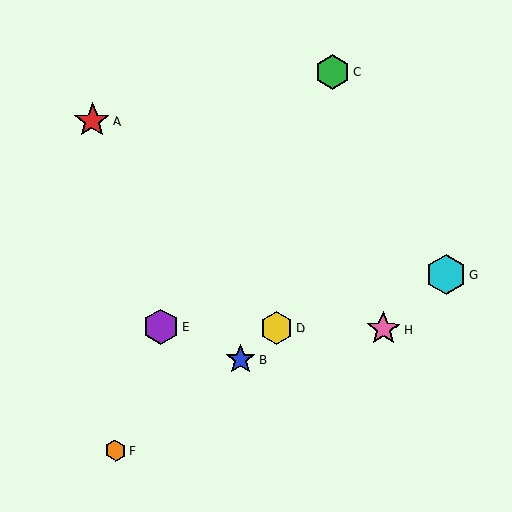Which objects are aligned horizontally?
Objects D, E, H are aligned horizontally.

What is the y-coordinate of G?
Object G is at y≈275.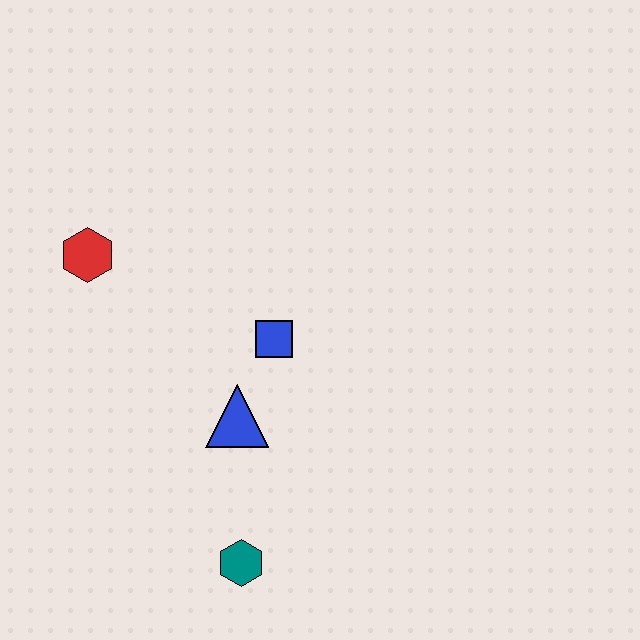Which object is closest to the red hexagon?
The blue square is closest to the red hexagon.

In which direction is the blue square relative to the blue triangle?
The blue square is above the blue triangle.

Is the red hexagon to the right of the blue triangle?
No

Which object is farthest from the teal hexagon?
The red hexagon is farthest from the teal hexagon.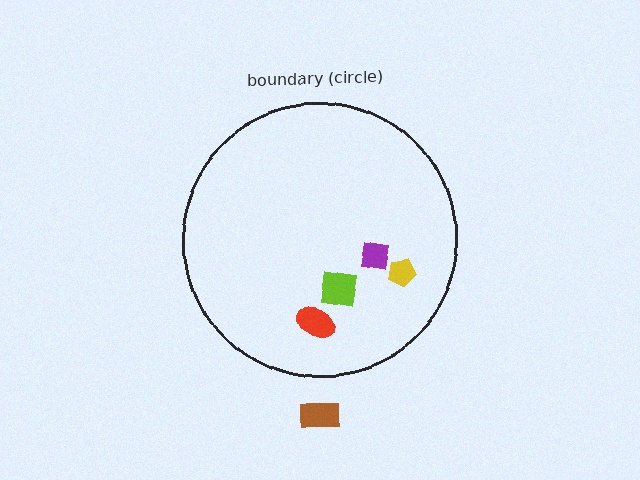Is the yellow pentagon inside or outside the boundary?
Inside.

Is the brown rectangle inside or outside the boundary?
Outside.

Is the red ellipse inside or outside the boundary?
Inside.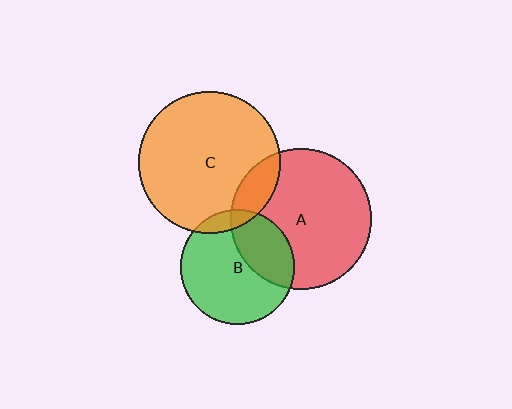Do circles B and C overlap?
Yes.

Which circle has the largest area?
Circle C (orange).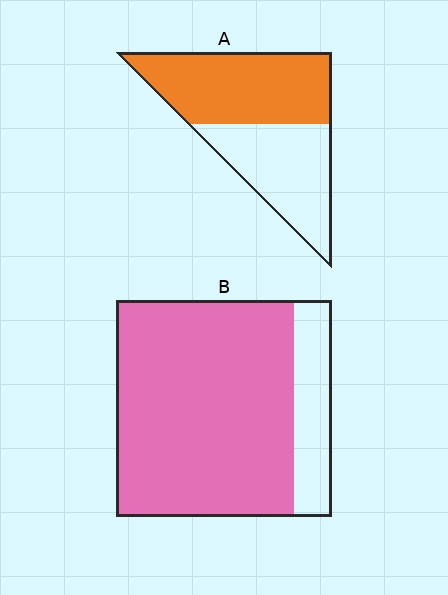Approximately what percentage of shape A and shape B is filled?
A is approximately 55% and B is approximately 80%.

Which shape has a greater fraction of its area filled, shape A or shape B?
Shape B.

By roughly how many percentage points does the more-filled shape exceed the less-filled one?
By roughly 25 percentage points (B over A).